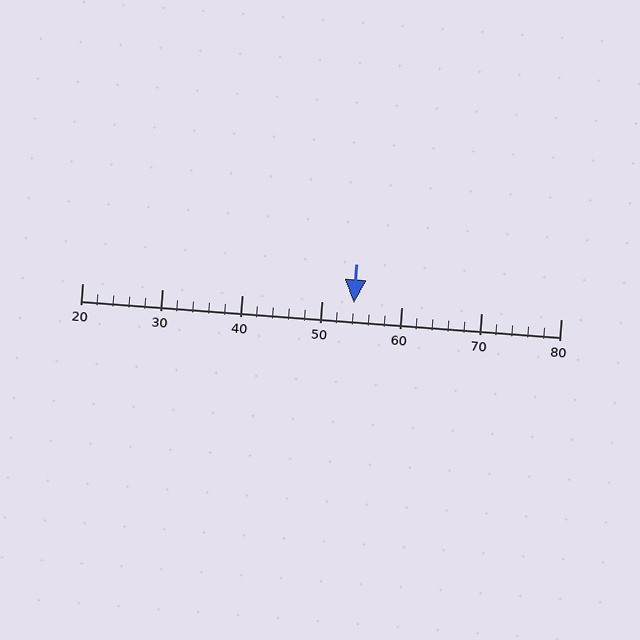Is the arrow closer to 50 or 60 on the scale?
The arrow is closer to 50.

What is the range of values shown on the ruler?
The ruler shows values from 20 to 80.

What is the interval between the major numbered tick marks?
The major tick marks are spaced 10 units apart.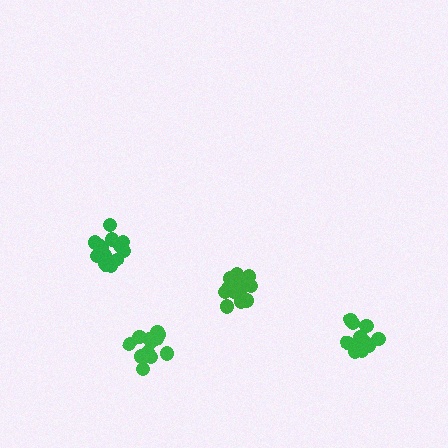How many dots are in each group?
Group 1: 14 dots, Group 2: 14 dots, Group 3: 15 dots, Group 4: 14 dots (57 total).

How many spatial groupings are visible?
There are 4 spatial groupings.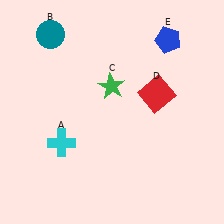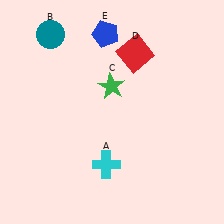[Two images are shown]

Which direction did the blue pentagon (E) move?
The blue pentagon (E) moved left.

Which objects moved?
The objects that moved are: the cyan cross (A), the red square (D), the blue pentagon (E).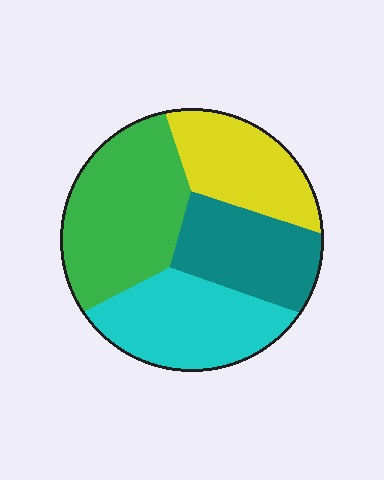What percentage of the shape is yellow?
Yellow takes up about one fifth (1/5) of the shape.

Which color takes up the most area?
Green, at roughly 30%.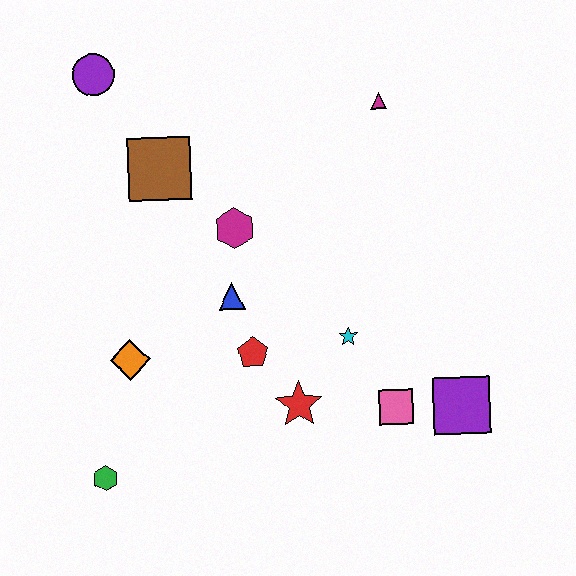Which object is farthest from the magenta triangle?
The green hexagon is farthest from the magenta triangle.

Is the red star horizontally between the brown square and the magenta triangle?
Yes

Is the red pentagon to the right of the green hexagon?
Yes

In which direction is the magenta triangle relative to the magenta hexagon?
The magenta triangle is to the right of the magenta hexagon.